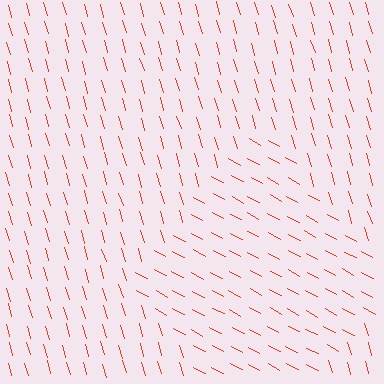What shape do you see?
I see a diamond.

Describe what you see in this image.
The image is filled with small red line segments. A diamond region in the image has lines oriented differently from the surrounding lines, creating a visible texture boundary.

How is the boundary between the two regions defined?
The boundary is defined purely by a change in line orientation (approximately 45 degrees difference). All lines are the same color and thickness.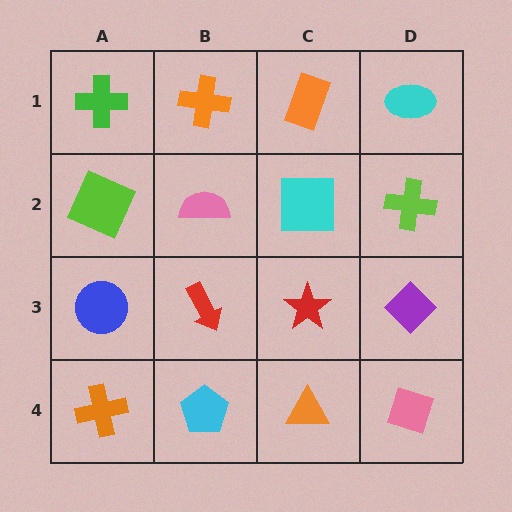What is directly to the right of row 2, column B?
A cyan square.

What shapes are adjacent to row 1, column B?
A pink semicircle (row 2, column B), a green cross (row 1, column A), an orange rectangle (row 1, column C).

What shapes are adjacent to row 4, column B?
A red arrow (row 3, column B), an orange cross (row 4, column A), an orange triangle (row 4, column C).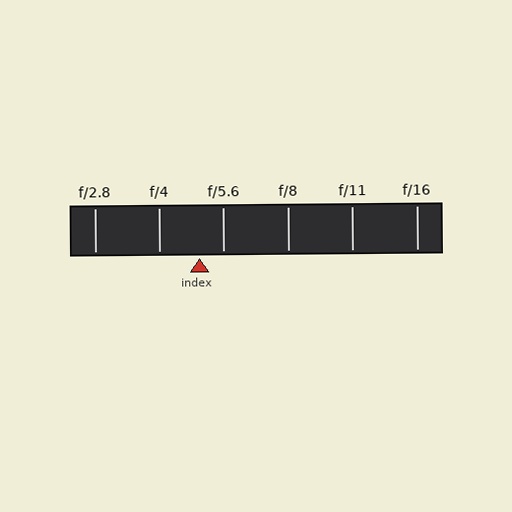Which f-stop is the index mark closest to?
The index mark is closest to f/5.6.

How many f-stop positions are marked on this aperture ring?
There are 6 f-stop positions marked.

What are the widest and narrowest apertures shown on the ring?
The widest aperture shown is f/2.8 and the narrowest is f/16.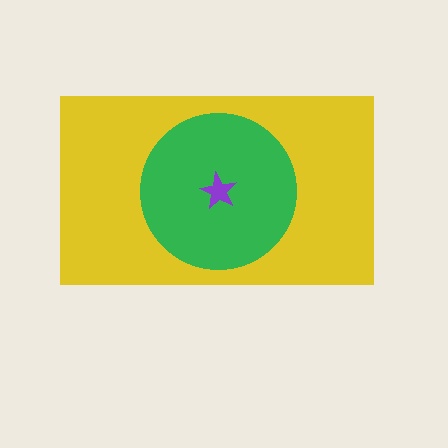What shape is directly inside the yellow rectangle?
The green circle.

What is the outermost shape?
The yellow rectangle.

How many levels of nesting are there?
3.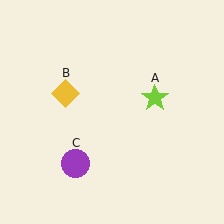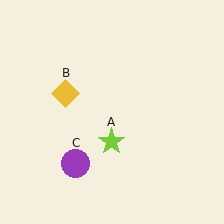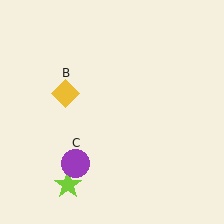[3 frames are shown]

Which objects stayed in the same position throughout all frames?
Yellow diamond (object B) and purple circle (object C) remained stationary.